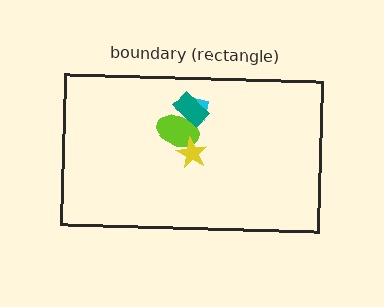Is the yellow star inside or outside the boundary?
Inside.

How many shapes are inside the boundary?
4 inside, 0 outside.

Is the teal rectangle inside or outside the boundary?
Inside.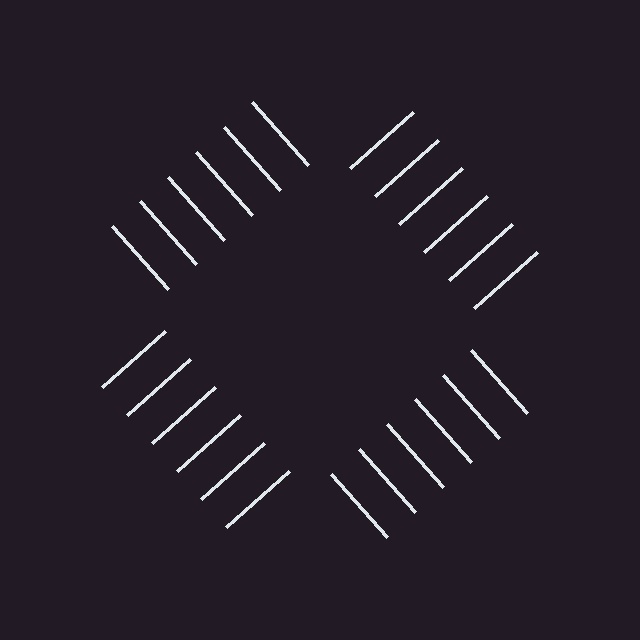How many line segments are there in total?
24 — 6 along each of the 4 edges.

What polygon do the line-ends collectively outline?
An illusory square — the line segments terminate on its edges but no continuous stroke is drawn.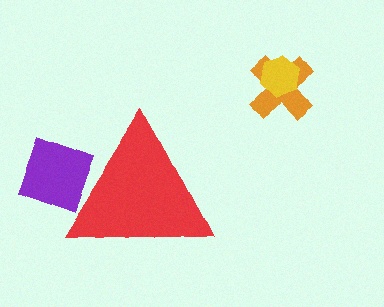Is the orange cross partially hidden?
No, the orange cross is fully visible.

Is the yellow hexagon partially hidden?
No, the yellow hexagon is fully visible.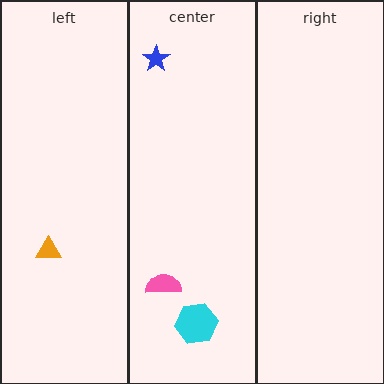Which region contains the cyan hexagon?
The center region.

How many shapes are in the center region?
3.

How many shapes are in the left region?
1.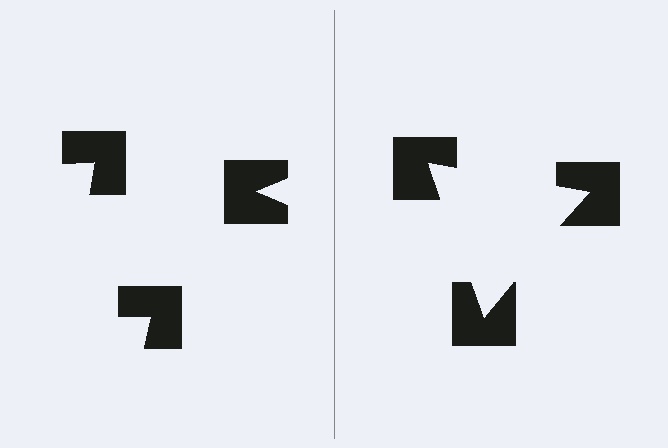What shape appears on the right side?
An illusory triangle.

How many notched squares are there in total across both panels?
6 — 3 on each side.